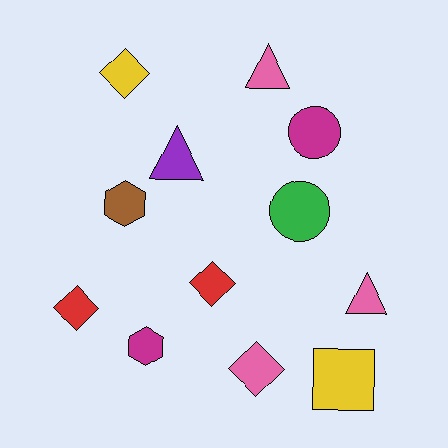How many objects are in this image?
There are 12 objects.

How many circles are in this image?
There are 2 circles.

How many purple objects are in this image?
There is 1 purple object.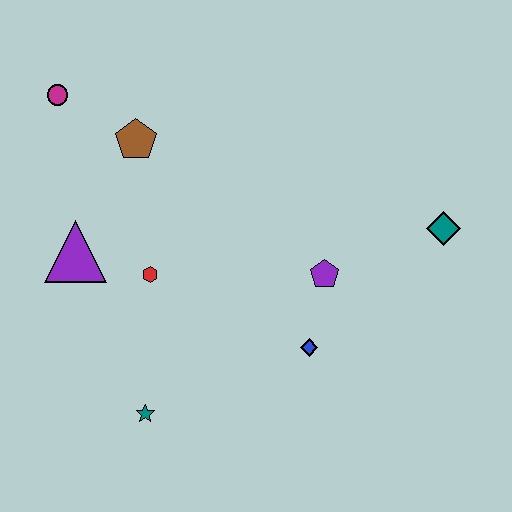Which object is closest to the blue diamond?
The purple pentagon is closest to the blue diamond.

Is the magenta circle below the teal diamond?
No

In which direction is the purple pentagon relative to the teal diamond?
The purple pentagon is to the left of the teal diamond.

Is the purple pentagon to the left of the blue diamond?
No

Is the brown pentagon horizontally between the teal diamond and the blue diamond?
No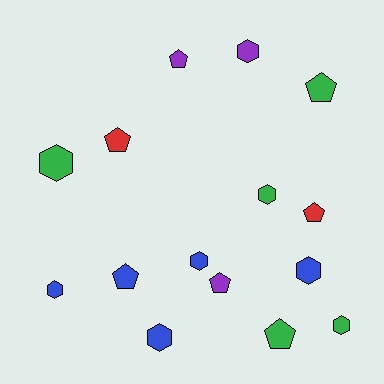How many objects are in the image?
There are 15 objects.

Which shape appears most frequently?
Hexagon, with 8 objects.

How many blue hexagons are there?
There are 4 blue hexagons.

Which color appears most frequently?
Blue, with 5 objects.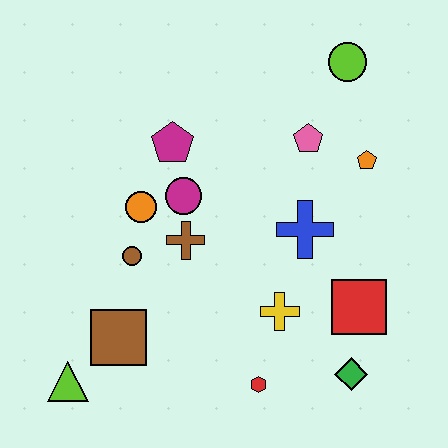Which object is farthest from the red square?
The lime triangle is farthest from the red square.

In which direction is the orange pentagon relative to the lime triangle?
The orange pentagon is to the right of the lime triangle.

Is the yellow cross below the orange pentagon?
Yes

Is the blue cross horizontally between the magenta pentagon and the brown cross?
No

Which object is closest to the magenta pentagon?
The magenta circle is closest to the magenta pentagon.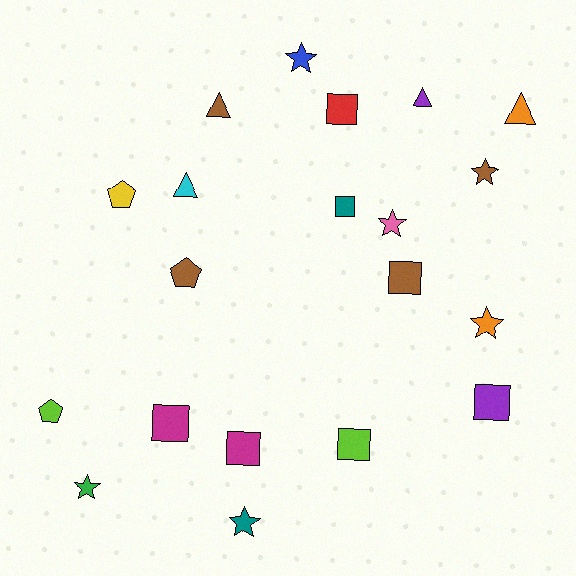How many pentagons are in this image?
There are 3 pentagons.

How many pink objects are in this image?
There is 1 pink object.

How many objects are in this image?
There are 20 objects.